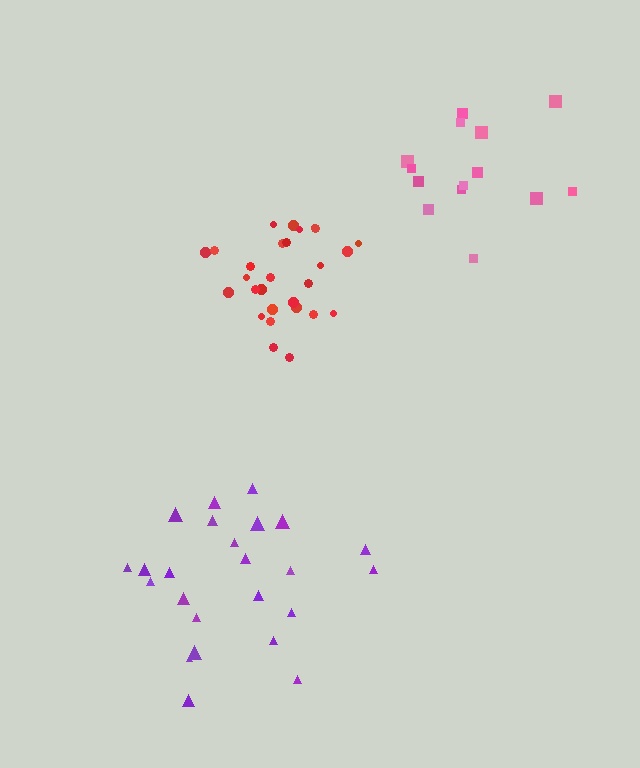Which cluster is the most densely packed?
Red.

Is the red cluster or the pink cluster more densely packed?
Red.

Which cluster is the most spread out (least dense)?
Purple.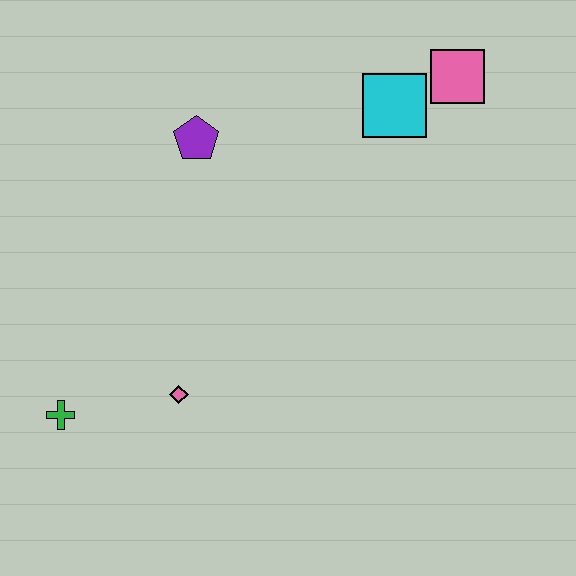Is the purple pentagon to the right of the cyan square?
No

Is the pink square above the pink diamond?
Yes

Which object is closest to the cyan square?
The pink square is closest to the cyan square.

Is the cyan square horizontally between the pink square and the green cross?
Yes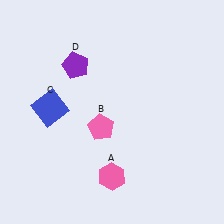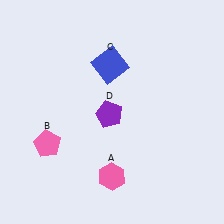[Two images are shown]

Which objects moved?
The objects that moved are: the pink pentagon (B), the blue square (C), the purple pentagon (D).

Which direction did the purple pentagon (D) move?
The purple pentagon (D) moved down.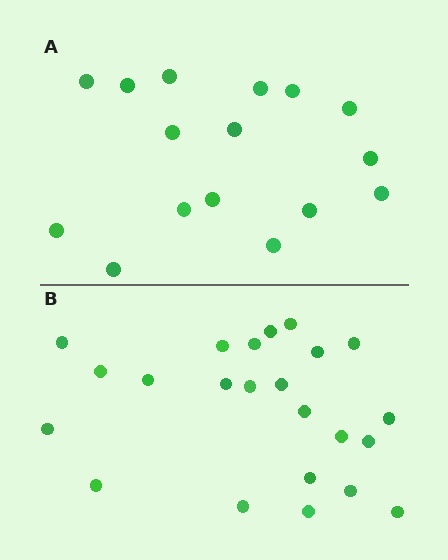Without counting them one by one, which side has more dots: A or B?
Region B (the bottom region) has more dots.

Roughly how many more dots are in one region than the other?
Region B has roughly 8 or so more dots than region A.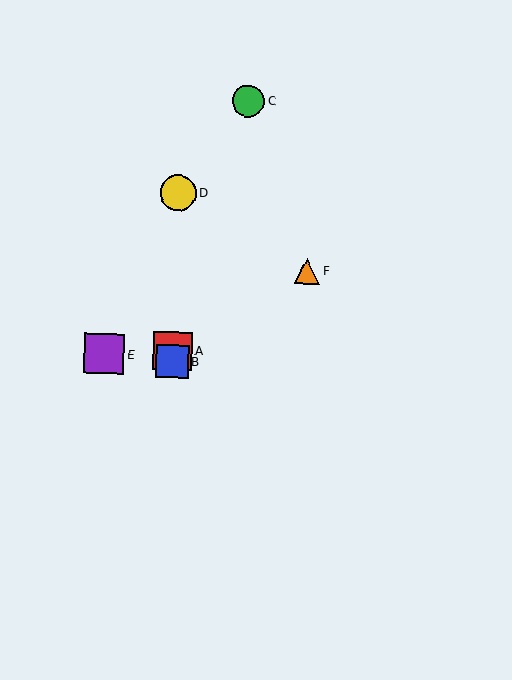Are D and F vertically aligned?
No, D is at x≈178 and F is at x≈307.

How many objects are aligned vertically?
3 objects (A, B, D) are aligned vertically.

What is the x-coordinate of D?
Object D is at x≈178.